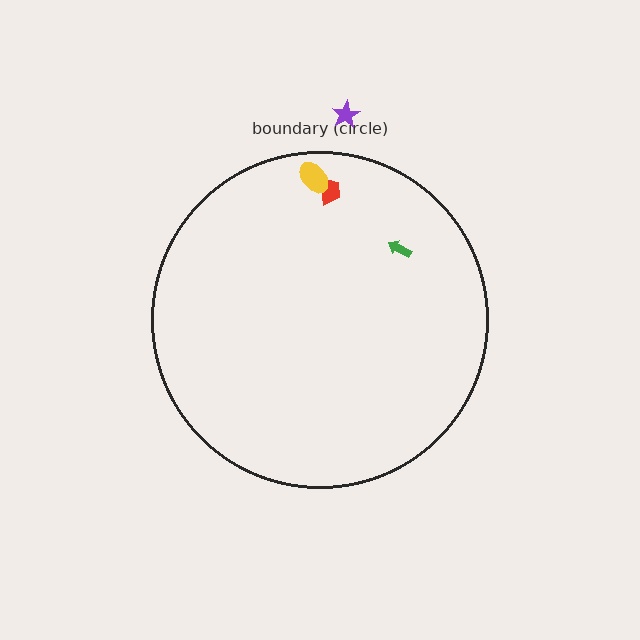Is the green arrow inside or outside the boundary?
Inside.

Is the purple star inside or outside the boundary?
Outside.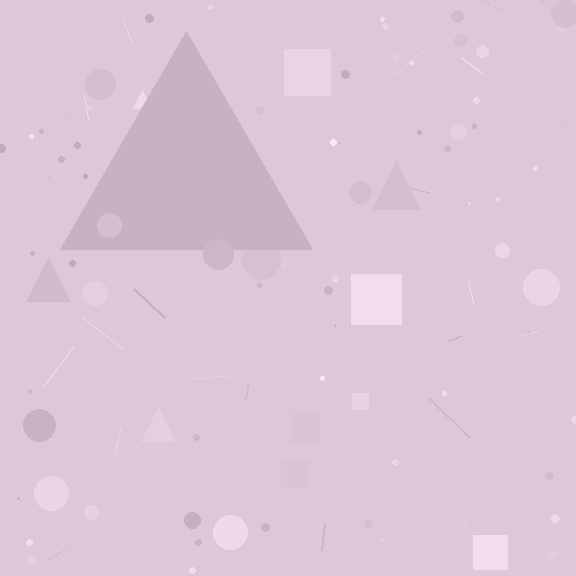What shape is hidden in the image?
A triangle is hidden in the image.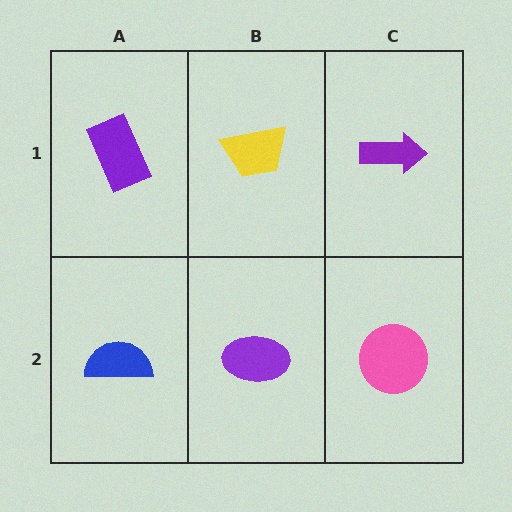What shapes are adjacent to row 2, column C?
A purple arrow (row 1, column C), a purple ellipse (row 2, column B).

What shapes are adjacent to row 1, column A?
A blue semicircle (row 2, column A), a yellow trapezoid (row 1, column B).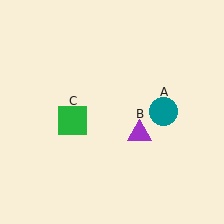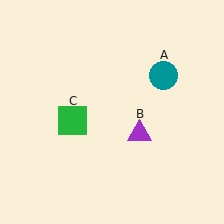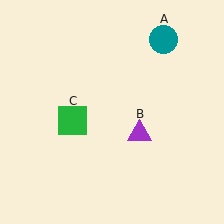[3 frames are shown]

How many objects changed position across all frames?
1 object changed position: teal circle (object A).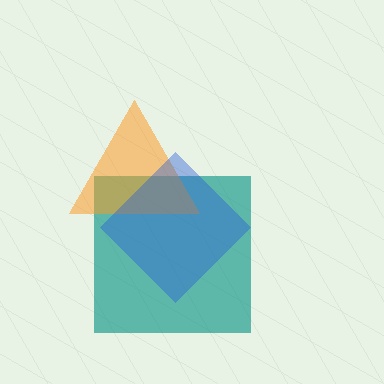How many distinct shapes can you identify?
There are 3 distinct shapes: a teal square, an orange triangle, a blue diamond.